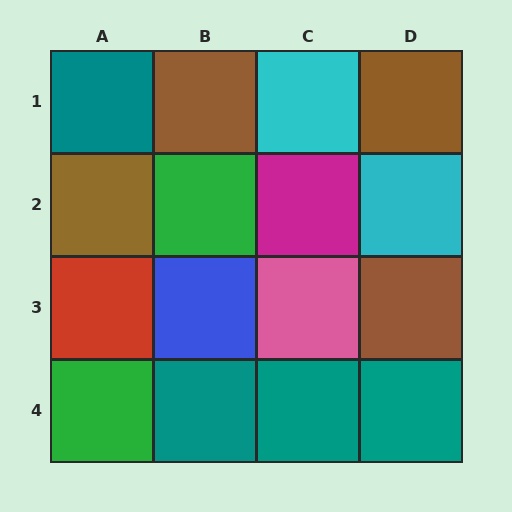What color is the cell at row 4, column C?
Teal.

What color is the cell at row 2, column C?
Magenta.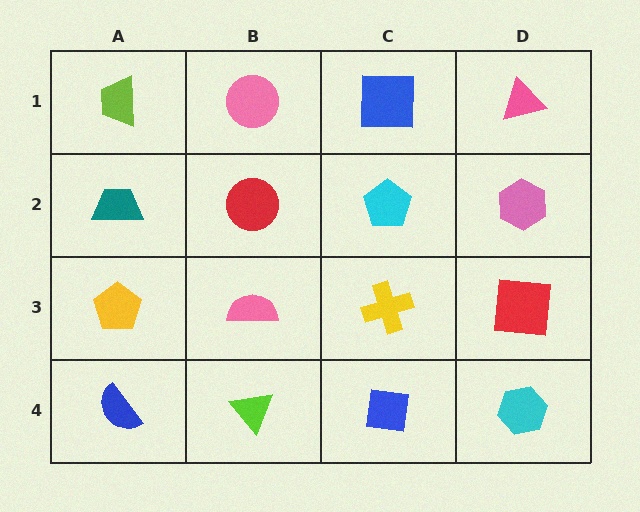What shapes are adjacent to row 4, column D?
A red square (row 3, column D), a blue square (row 4, column C).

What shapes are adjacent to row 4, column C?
A yellow cross (row 3, column C), a lime triangle (row 4, column B), a cyan hexagon (row 4, column D).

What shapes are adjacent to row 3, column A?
A teal trapezoid (row 2, column A), a blue semicircle (row 4, column A), a pink semicircle (row 3, column B).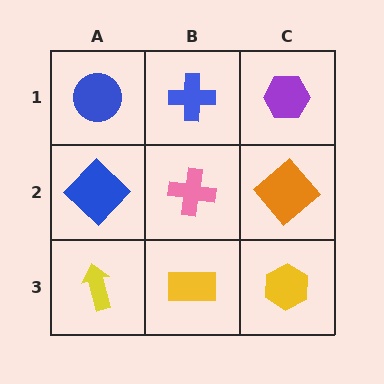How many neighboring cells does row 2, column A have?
3.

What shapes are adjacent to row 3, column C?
An orange diamond (row 2, column C), a yellow rectangle (row 3, column B).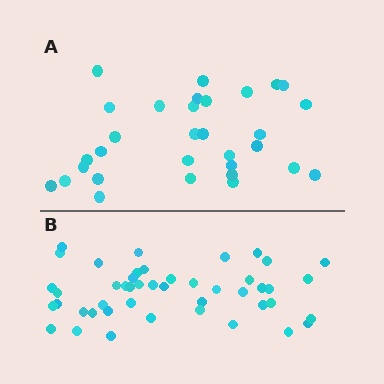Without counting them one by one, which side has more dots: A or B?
Region B (the bottom region) has more dots.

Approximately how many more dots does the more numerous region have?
Region B has approximately 15 more dots than region A.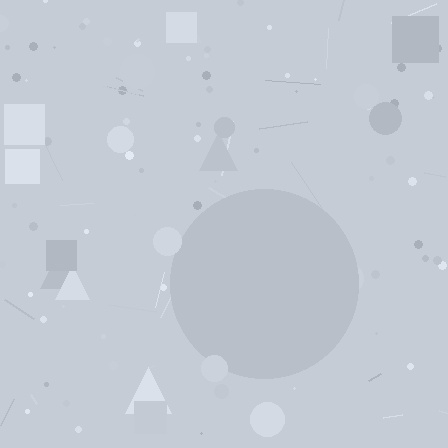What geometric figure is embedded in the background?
A circle is embedded in the background.